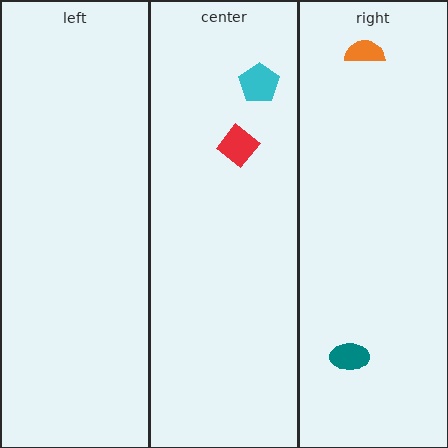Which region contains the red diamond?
The center region.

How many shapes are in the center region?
2.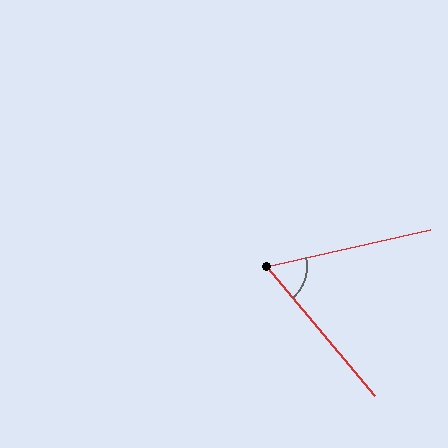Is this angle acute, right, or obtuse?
It is acute.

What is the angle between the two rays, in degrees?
Approximately 63 degrees.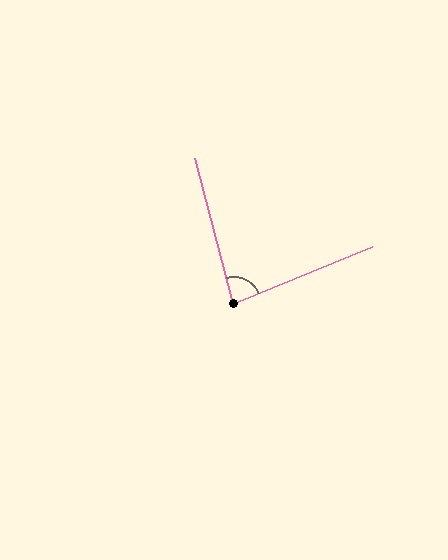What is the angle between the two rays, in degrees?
Approximately 82 degrees.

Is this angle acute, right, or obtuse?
It is acute.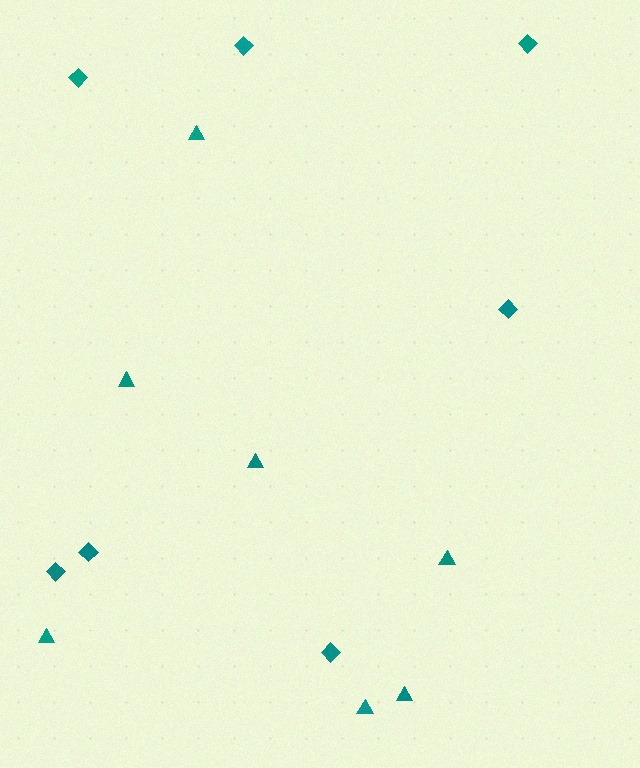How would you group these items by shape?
There are 2 groups: one group of diamonds (7) and one group of triangles (7).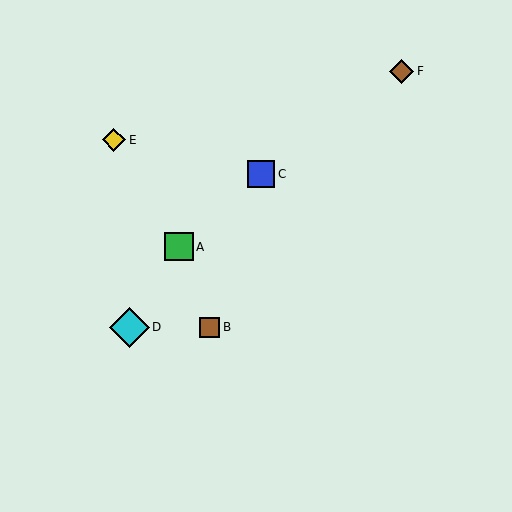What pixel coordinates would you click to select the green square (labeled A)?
Click at (179, 247) to select the green square A.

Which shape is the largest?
The cyan diamond (labeled D) is the largest.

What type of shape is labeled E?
Shape E is a yellow diamond.